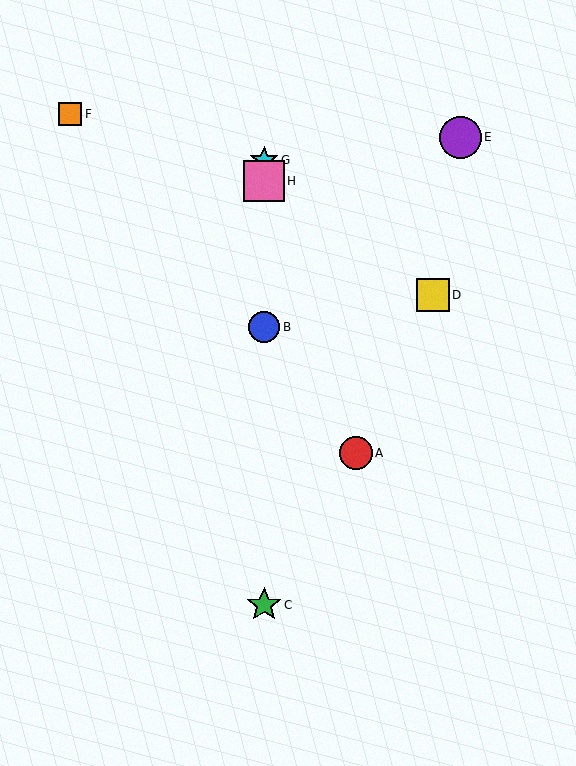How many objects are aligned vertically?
4 objects (B, C, G, H) are aligned vertically.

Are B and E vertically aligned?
No, B is at x≈264 and E is at x≈460.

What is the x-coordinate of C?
Object C is at x≈264.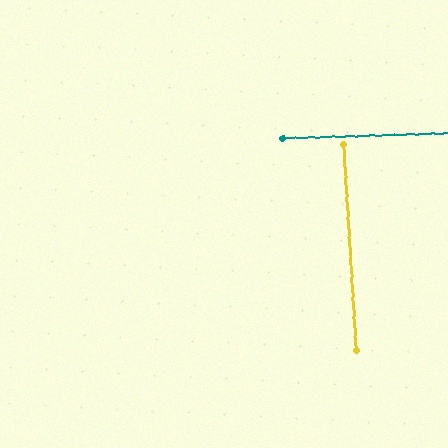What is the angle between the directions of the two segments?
Approximately 89 degrees.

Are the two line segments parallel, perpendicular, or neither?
Perpendicular — they meet at approximately 89°.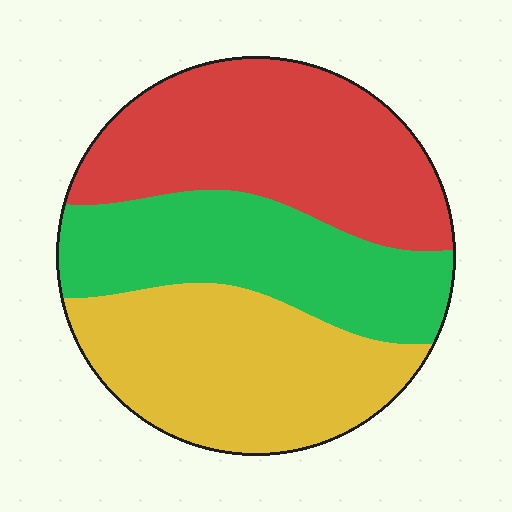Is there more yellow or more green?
Yellow.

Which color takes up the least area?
Green, at roughly 30%.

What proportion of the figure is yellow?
Yellow takes up about one third (1/3) of the figure.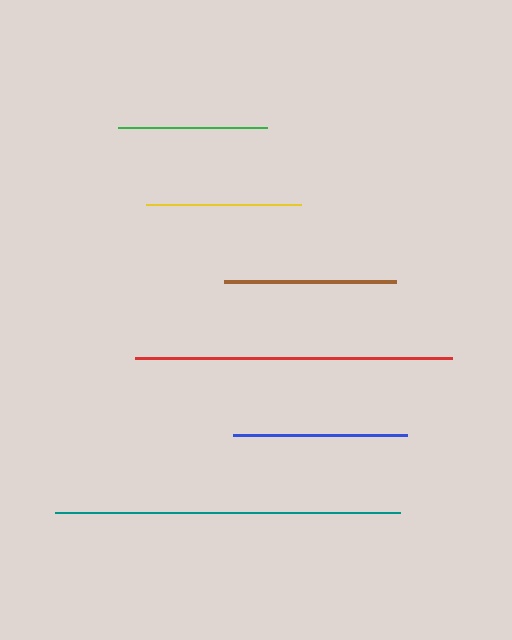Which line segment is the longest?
The teal line is the longest at approximately 344 pixels.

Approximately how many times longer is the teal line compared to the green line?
The teal line is approximately 2.3 times the length of the green line.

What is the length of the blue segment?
The blue segment is approximately 174 pixels long.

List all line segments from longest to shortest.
From longest to shortest: teal, red, blue, brown, yellow, green.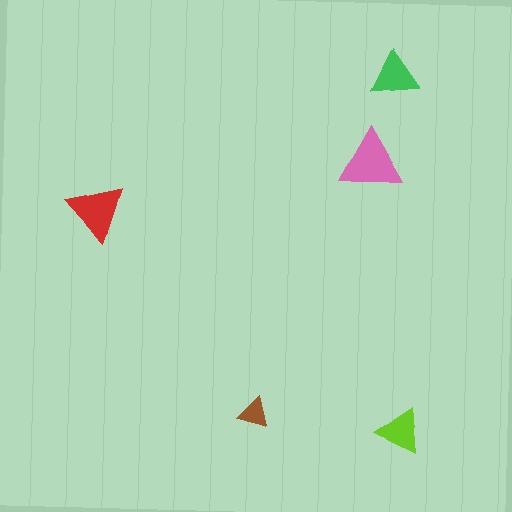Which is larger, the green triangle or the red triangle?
The red one.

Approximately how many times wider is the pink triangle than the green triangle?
About 1.5 times wider.